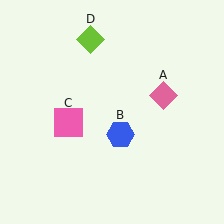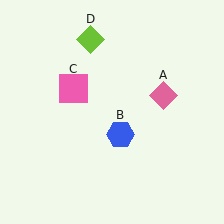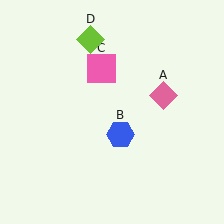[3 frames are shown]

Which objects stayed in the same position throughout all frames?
Pink diamond (object A) and blue hexagon (object B) and lime diamond (object D) remained stationary.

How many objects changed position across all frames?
1 object changed position: pink square (object C).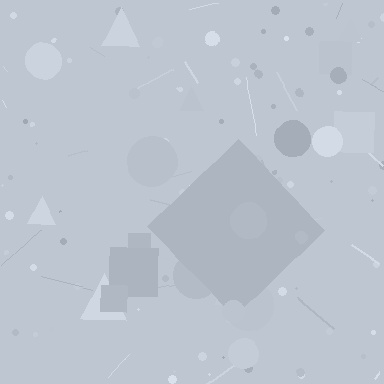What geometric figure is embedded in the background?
A diamond is embedded in the background.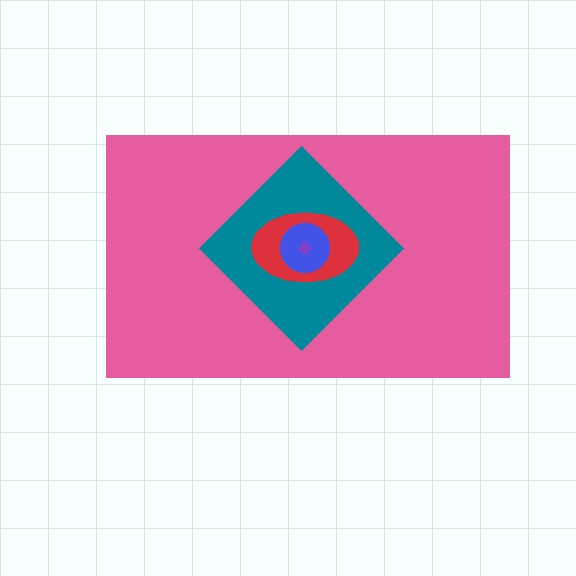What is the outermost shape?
The pink rectangle.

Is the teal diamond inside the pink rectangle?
Yes.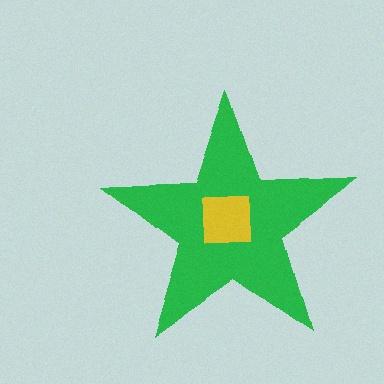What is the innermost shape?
The yellow square.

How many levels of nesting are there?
2.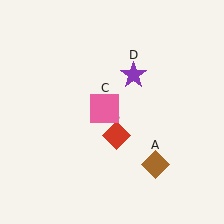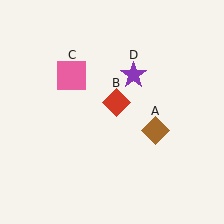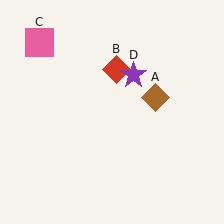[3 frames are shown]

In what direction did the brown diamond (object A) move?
The brown diamond (object A) moved up.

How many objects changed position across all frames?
3 objects changed position: brown diamond (object A), red diamond (object B), pink square (object C).